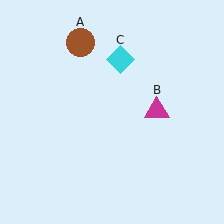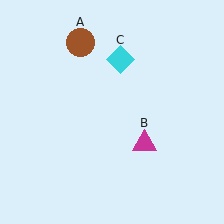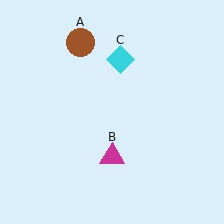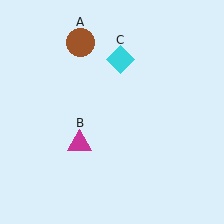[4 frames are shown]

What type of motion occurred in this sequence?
The magenta triangle (object B) rotated clockwise around the center of the scene.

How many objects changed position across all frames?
1 object changed position: magenta triangle (object B).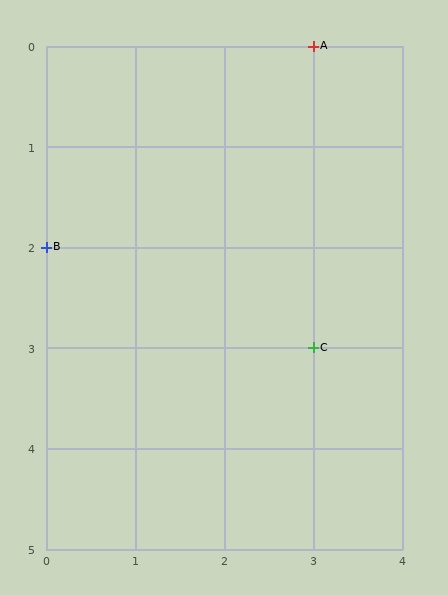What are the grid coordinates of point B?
Point B is at grid coordinates (0, 2).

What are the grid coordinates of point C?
Point C is at grid coordinates (3, 3).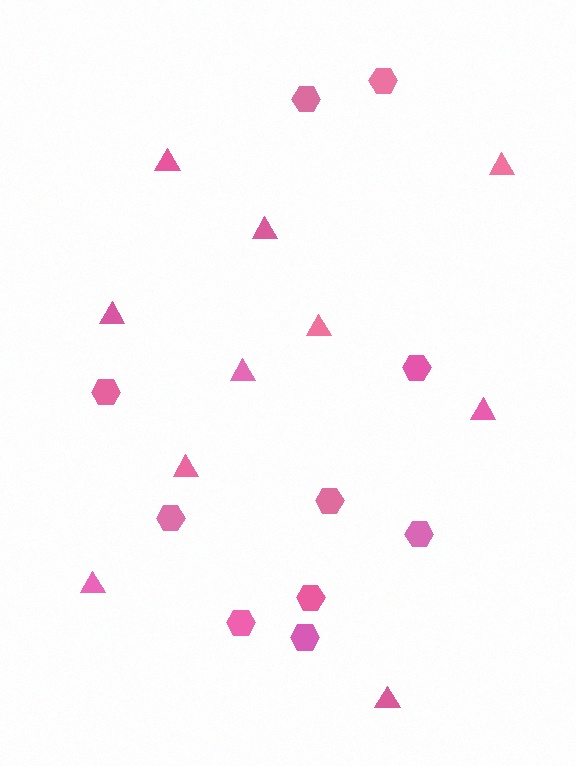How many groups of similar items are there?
There are 2 groups: one group of triangles (10) and one group of hexagons (10).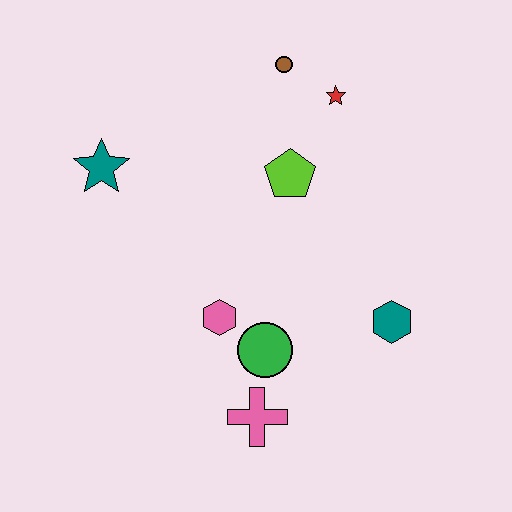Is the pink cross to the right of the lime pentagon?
No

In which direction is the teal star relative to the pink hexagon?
The teal star is above the pink hexagon.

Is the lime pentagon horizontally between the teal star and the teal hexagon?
Yes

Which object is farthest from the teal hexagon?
The teal star is farthest from the teal hexagon.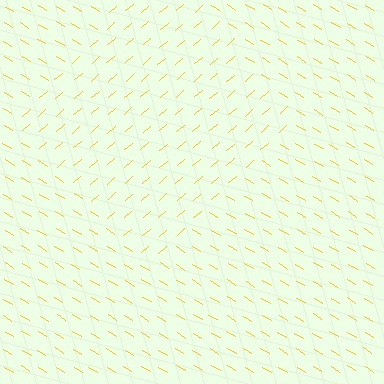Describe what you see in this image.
The image is filled with small yellow line segments. A diamond region in the image has lines oriented differently from the surrounding lines, creating a visible texture boundary.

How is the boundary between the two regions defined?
The boundary is defined purely by a change in line orientation (approximately 73 degrees difference). All lines are the same color and thickness.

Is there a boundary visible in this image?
Yes, there is a texture boundary formed by a change in line orientation.